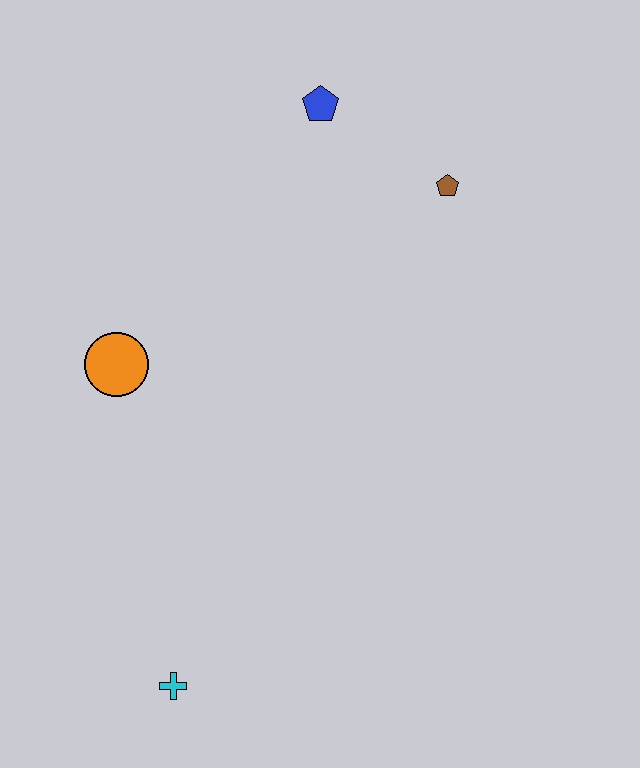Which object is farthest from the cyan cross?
The blue pentagon is farthest from the cyan cross.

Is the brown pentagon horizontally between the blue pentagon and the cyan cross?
No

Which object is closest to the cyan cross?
The orange circle is closest to the cyan cross.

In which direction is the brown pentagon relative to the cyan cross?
The brown pentagon is above the cyan cross.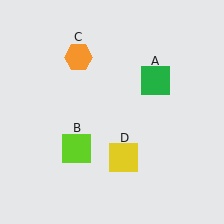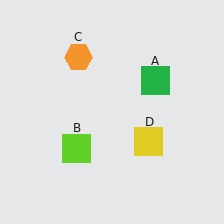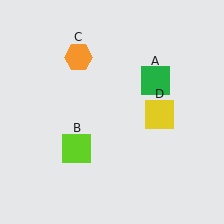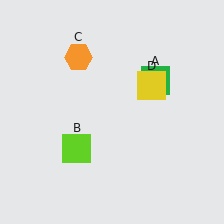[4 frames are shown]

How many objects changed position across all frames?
1 object changed position: yellow square (object D).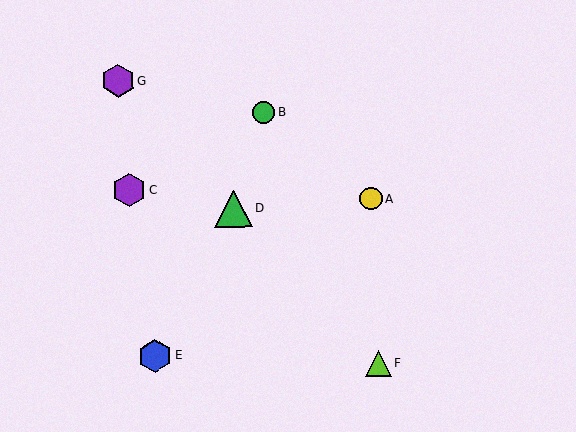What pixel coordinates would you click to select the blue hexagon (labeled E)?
Click at (155, 356) to select the blue hexagon E.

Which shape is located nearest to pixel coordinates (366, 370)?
The lime triangle (labeled F) at (378, 363) is nearest to that location.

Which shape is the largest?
The green triangle (labeled D) is the largest.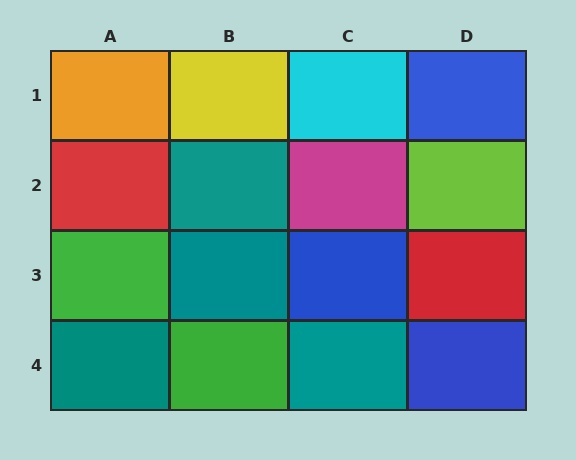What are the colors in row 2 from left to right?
Red, teal, magenta, lime.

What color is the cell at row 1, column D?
Blue.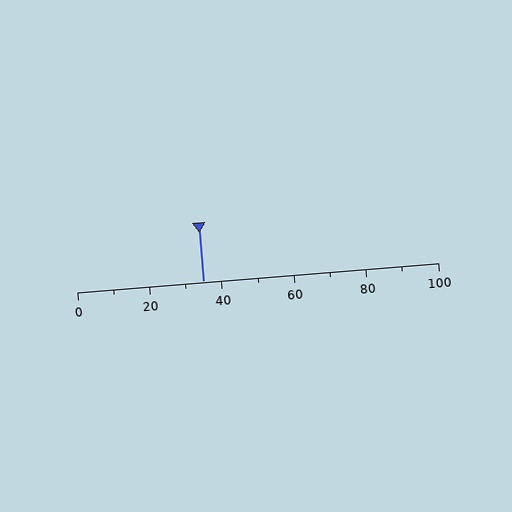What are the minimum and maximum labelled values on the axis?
The axis runs from 0 to 100.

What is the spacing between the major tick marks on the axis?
The major ticks are spaced 20 apart.